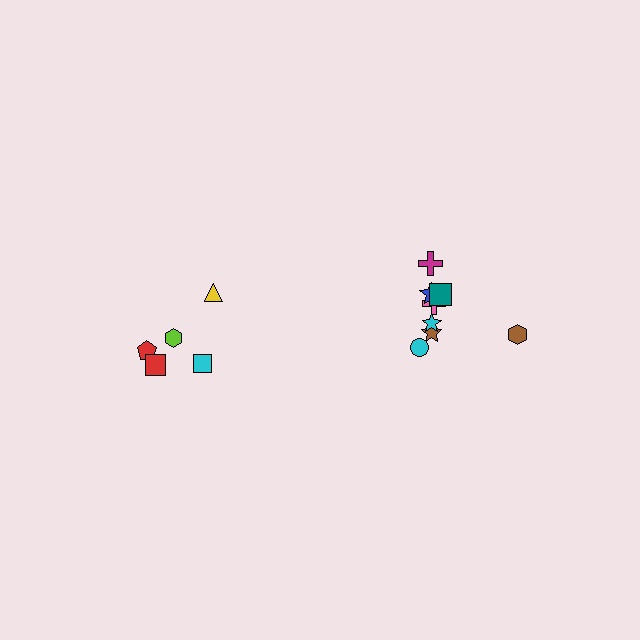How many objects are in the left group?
There are 5 objects.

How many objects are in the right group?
There are 8 objects.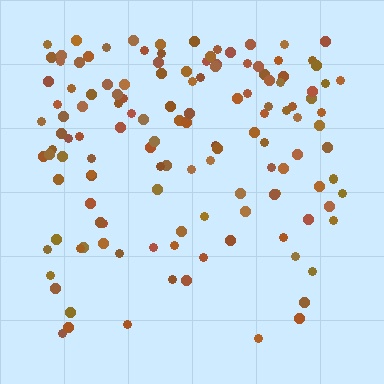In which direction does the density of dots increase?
From bottom to top, with the top side densest.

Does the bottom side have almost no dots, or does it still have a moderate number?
Still a moderate number, just noticeably fewer than the top.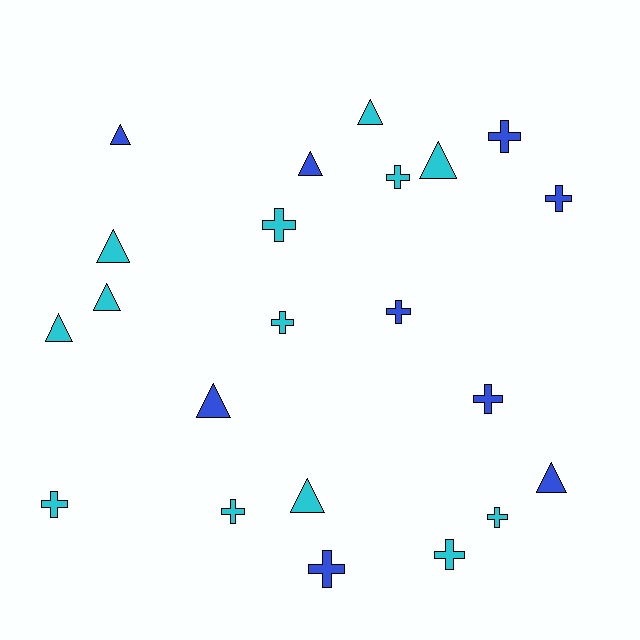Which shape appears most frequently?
Cross, with 12 objects.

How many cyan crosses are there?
There are 7 cyan crosses.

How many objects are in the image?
There are 22 objects.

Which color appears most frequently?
Cyan, with 13 objects.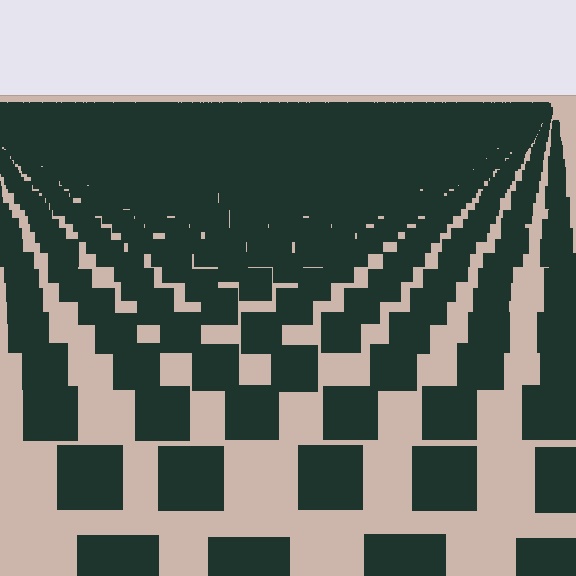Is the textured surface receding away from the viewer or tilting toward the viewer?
The surface is receding away from the viewer. Texture elements get smaller and denser toward the top.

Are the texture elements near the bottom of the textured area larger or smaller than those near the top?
Larger. Near the bottom, elements are closer to the viewer and appear at a bigger on-screen size.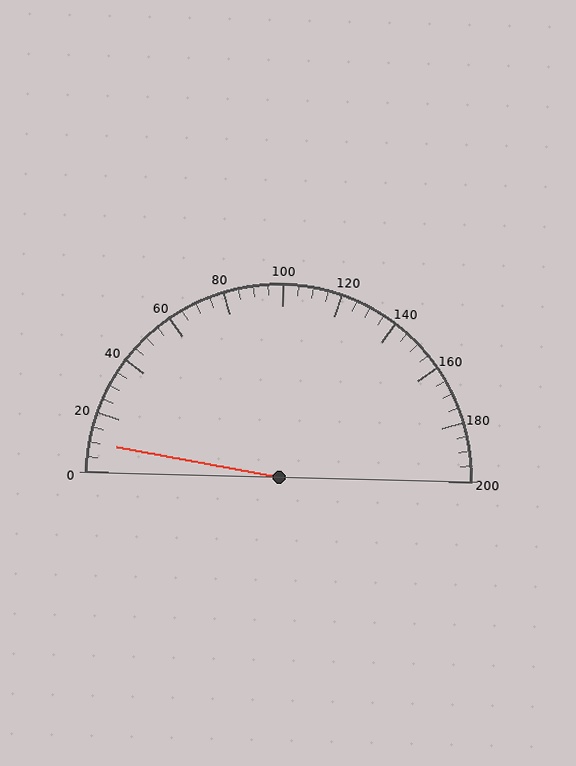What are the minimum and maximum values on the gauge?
The gauge ranges from 0 to 200.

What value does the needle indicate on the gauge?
The needle indicates approximately 10.